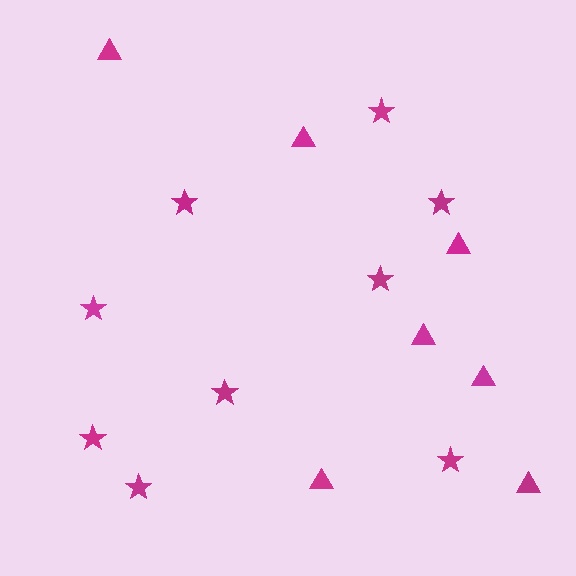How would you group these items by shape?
There are 2 groups: one group of stars (9) and one group of triangles (7).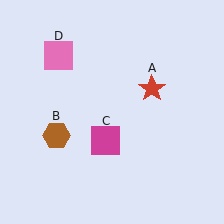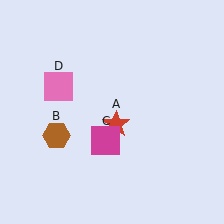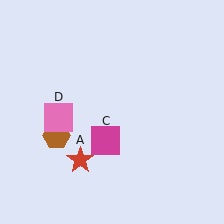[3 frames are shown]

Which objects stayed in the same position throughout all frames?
Brown hexagon (object B) and magenta square (object C) remained stationary.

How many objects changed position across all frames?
2 objects changed position: red star (object A), pink square (object D).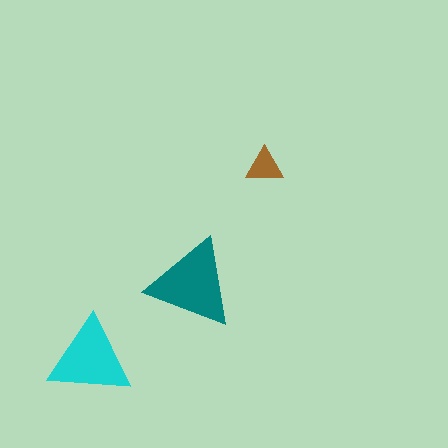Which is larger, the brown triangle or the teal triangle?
The teal one.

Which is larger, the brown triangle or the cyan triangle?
The cyan one.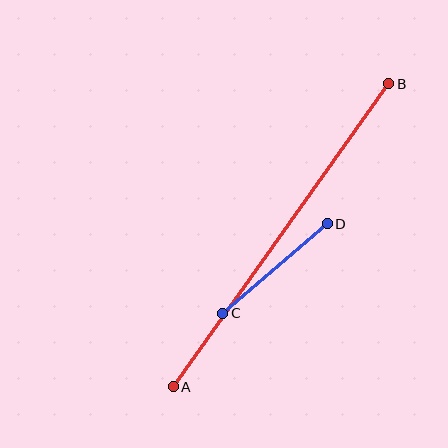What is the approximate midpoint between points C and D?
The midpoint is at approximately (275, 268) pixels.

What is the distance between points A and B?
The distance is approximately 372 pixels.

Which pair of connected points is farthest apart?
Points A and B are farthest apart.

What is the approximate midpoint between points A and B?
The midpoint is at approximately (281, 235) pixels.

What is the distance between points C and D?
The distance is approximately 138 pixels.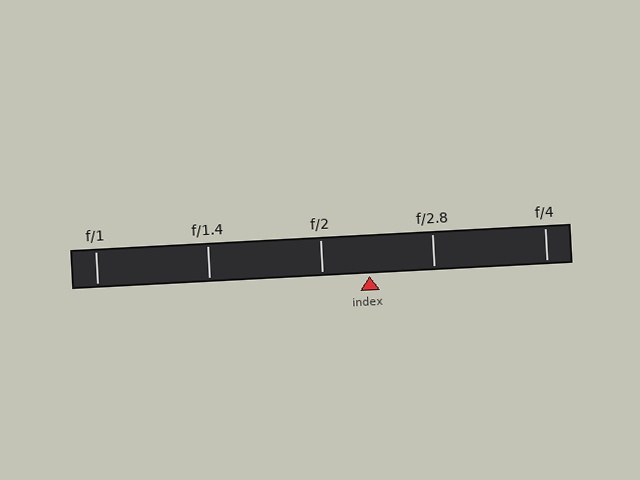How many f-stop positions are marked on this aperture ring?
There are 5 f-stop positions marked.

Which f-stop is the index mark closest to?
The index mark is closest to f/2.